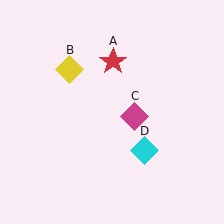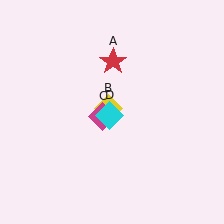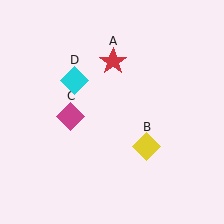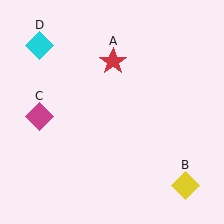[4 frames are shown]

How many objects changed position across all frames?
3 objects changed position: yellow diamond (object B), magenta diamond (object C), cyan diamond (object D).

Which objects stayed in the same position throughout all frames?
Red star (object A) remained stationary.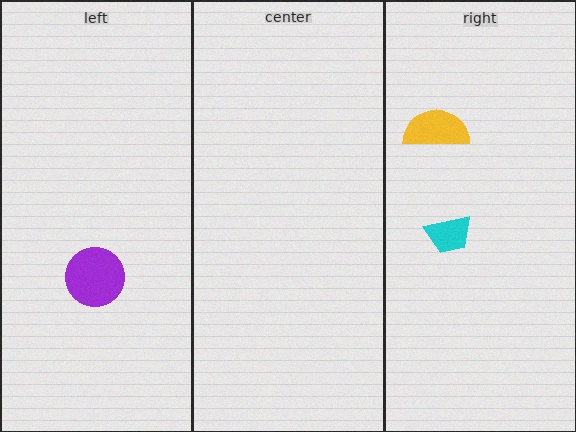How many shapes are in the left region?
1.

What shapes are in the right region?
The yellow semicircle, the cyan trapezoid.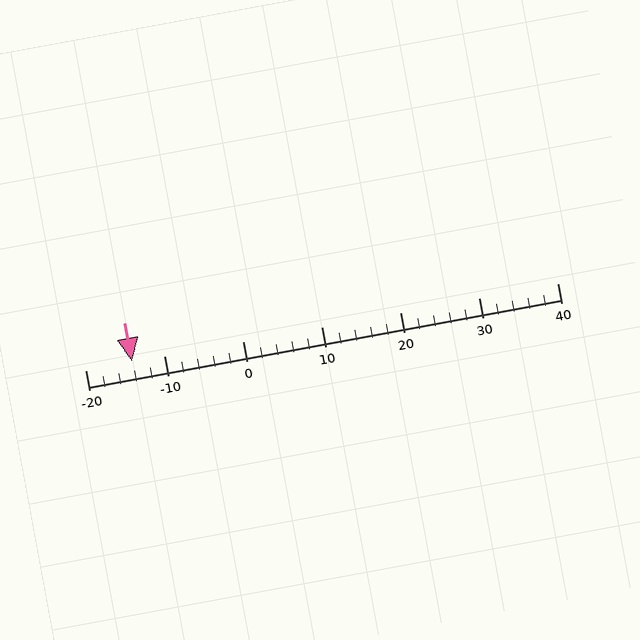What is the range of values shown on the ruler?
The ruler shows values from -20 to 40.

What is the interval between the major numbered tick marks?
The major tick marks are spaced 10 units apart.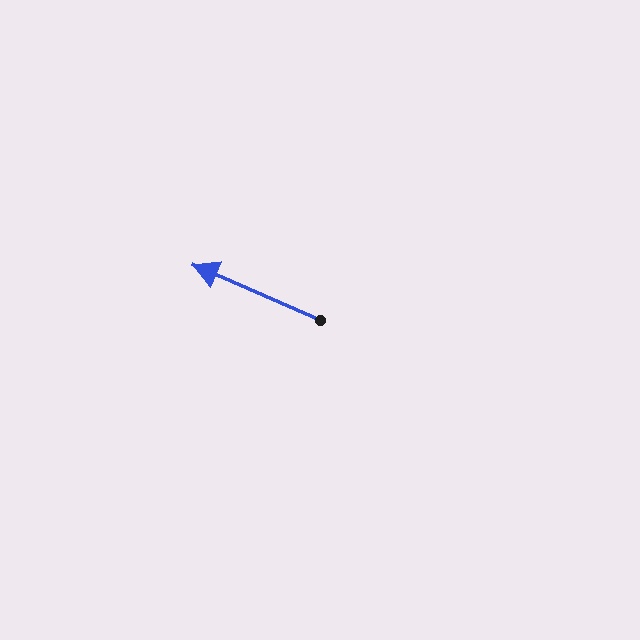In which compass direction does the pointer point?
Northwest.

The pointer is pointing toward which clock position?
Roughly 10 o'clock.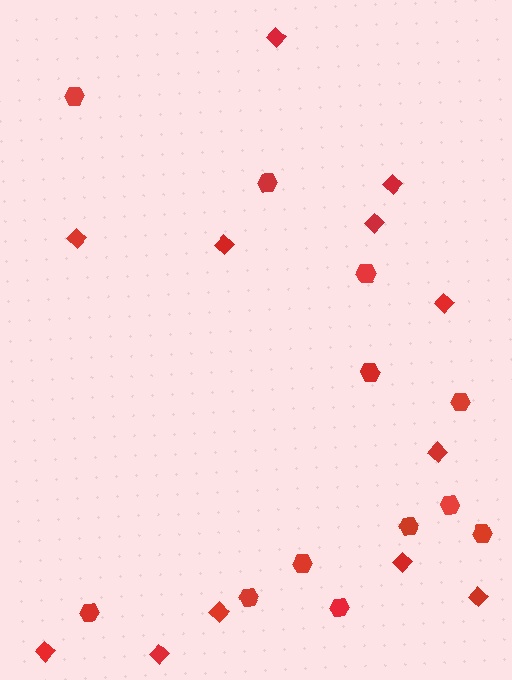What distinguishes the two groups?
There are 2 groups: one group of hexagons (12) and one group of diamonds (12).